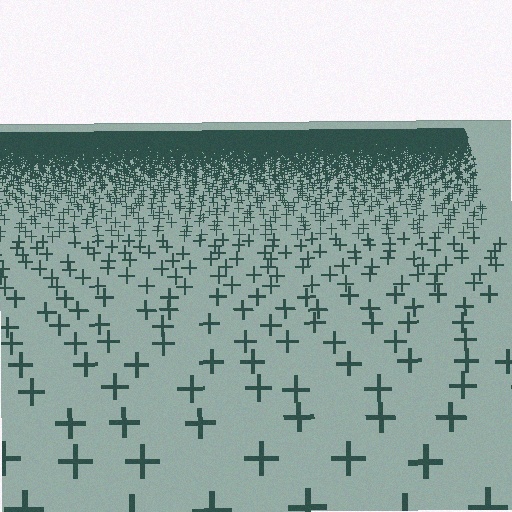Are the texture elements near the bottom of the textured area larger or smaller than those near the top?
Larger. Near the bottom, elements are closer to the viewer and appear at a bigger on-screen size.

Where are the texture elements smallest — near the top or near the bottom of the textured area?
Near the top.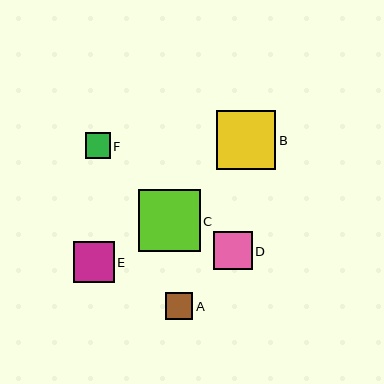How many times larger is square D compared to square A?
Square D is approximately 1.4 times the size of square A.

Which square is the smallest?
Square F is the smallest with a size of approximately 25 pixels.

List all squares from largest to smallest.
From largest to smallest: C, B, E, D, A, F.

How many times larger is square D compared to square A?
Square D is approximately 1.4 times the size of square A.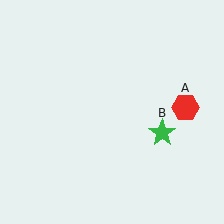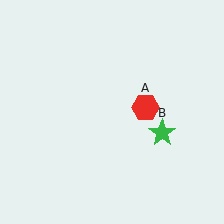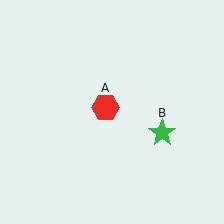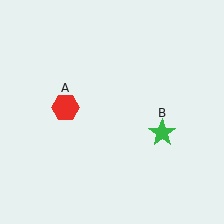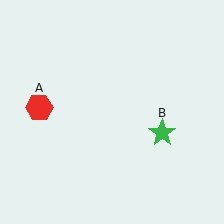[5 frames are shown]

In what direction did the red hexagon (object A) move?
The red hexagon (object A) moved left.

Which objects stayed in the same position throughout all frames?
Green star (object B) remained stationary.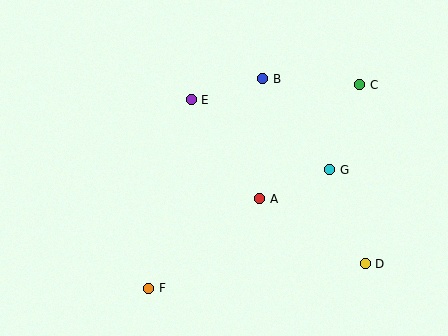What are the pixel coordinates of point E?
Point E is at (191, 100).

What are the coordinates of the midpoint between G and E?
The midpoint between G and E is at (260, 135).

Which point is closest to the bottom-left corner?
Point F is closest to the bottom-left corner.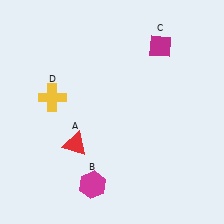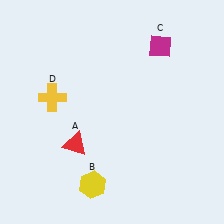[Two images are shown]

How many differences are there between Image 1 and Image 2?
There is 1 difference between the two images.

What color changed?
The hexagon (B) changed from magenta in Image 1 to yellow in Image 2.